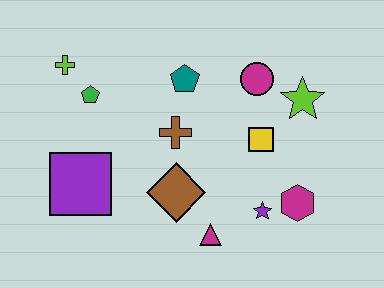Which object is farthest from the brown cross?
The magenta hexagon is farthest from the brown cross.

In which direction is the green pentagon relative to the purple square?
The green pentagon is above the purple square.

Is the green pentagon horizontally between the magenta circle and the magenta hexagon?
No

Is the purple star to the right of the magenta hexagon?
No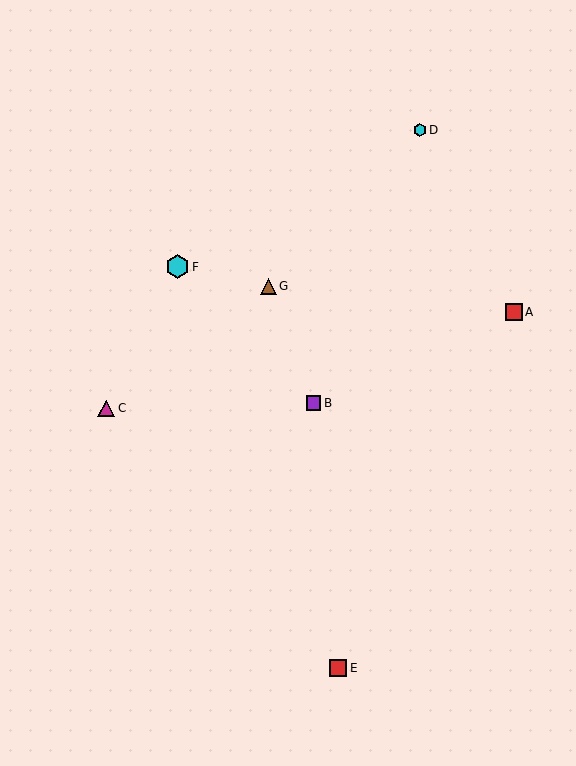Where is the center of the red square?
The center of the red square is at (338, 668).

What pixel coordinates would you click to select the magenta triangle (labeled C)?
Click at (106, 408) to select the magenta triangle C.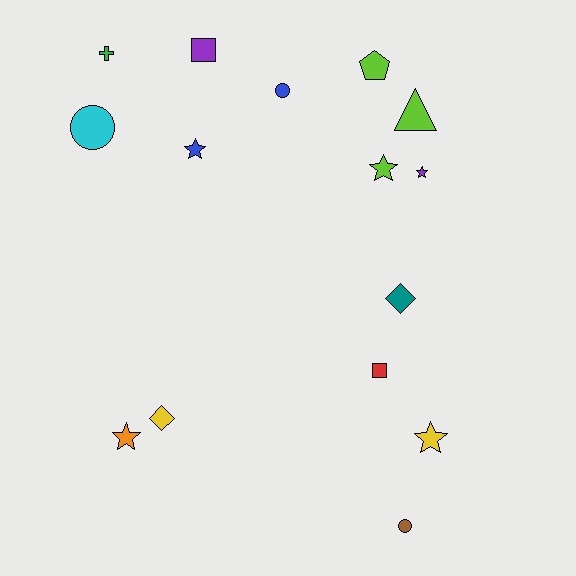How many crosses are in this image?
There is 1 cross.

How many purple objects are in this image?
There are 2 purple objects.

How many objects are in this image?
There are 15 objects.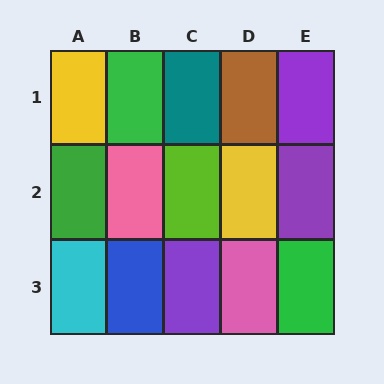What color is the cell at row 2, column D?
Yellow.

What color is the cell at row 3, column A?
Cyan.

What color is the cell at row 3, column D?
Pink.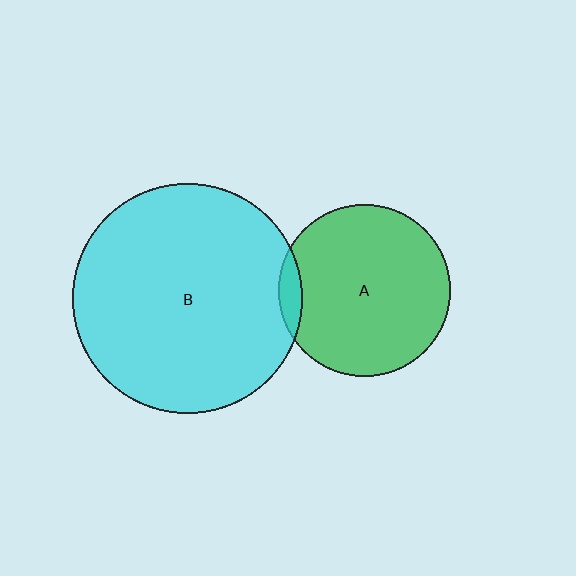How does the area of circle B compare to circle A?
Approximately 1.8 times.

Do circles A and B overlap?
Yes.